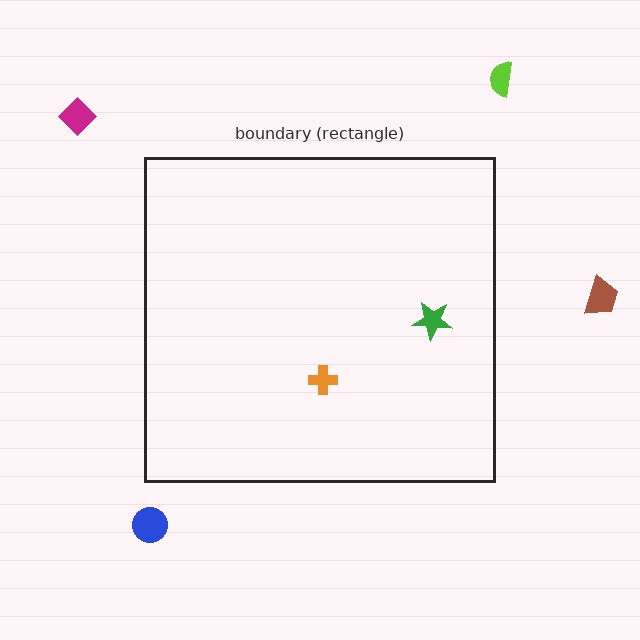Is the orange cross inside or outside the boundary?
Inside.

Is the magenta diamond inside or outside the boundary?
Outside.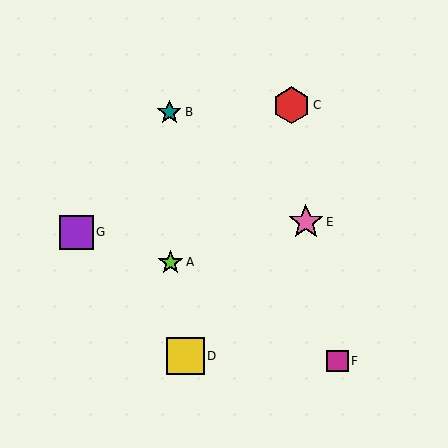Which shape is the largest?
The yellow square (labeled D) is the largest.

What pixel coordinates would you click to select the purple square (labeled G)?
Click at (77, 232) to select the purple square G.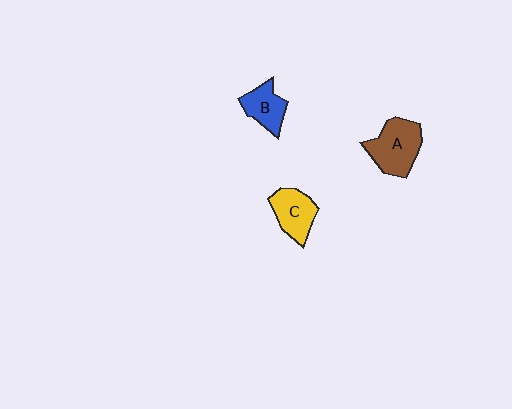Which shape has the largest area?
Shape A (brown).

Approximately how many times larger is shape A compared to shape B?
Approximately 1.5 times.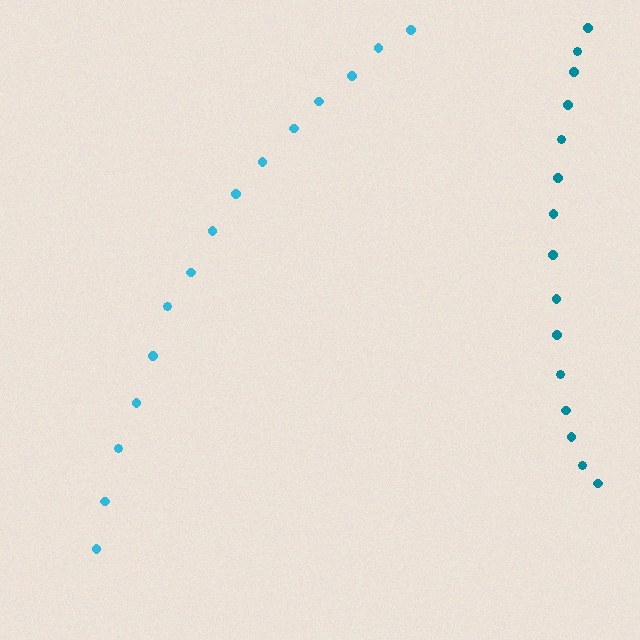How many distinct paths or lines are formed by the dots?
There are 2 distinct paths.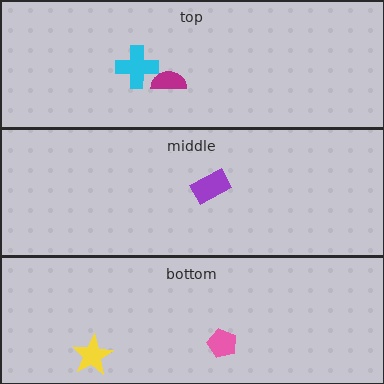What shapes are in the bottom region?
The yellow star, the pink pentagon.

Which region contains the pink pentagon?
The bottom region.